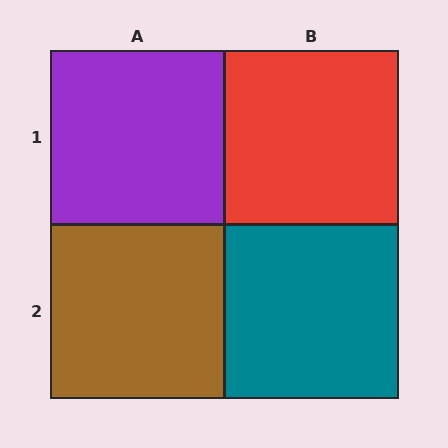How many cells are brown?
1 cell is brown.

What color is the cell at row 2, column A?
Brown.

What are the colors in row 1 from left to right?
Purple, red.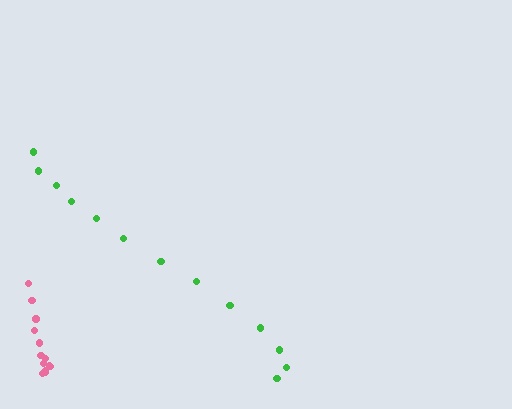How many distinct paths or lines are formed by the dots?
There are 2 distinct paths.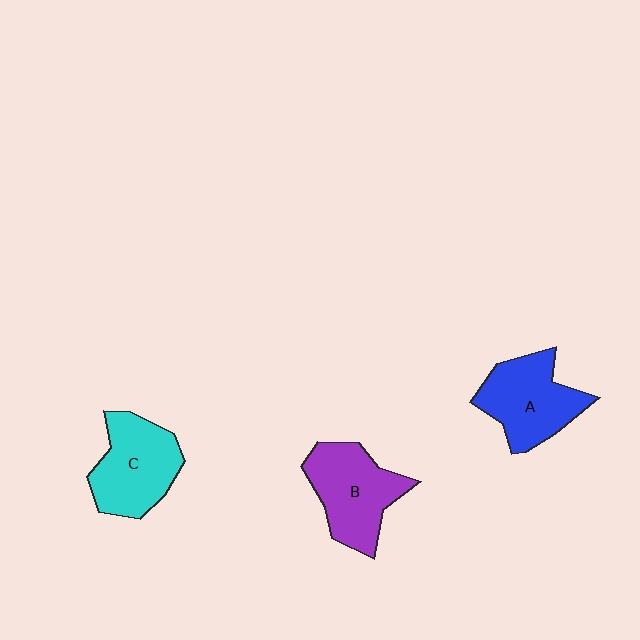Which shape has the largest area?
Shape B (purple).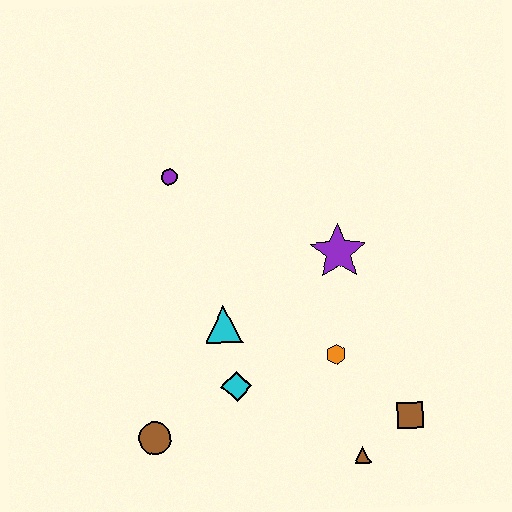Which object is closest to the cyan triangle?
The cyan diamond is closest to the cyan triangle.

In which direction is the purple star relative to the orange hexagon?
The purple star is above the orange hexagon.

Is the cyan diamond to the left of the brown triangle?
Yes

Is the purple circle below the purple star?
No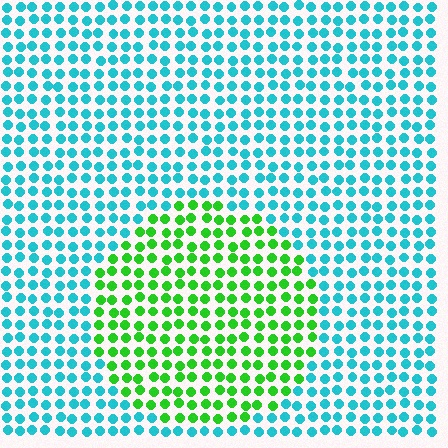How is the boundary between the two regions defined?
The boundary is defined purely by a slight shift in hue (about 64 degrees). Spacing, size, and orientation are identical on both sides.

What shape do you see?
I see a circle.